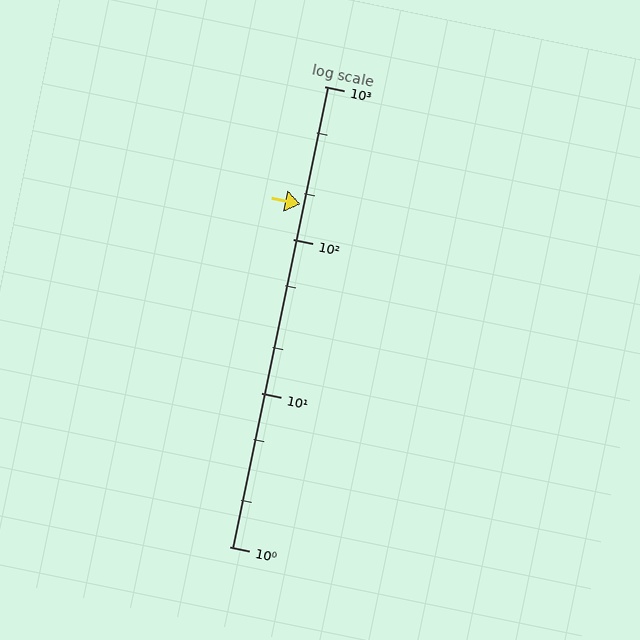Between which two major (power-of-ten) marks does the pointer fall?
The pointer is between 100 and 1000.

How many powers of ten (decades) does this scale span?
The scale spans 3 decades, from 1 to 1000.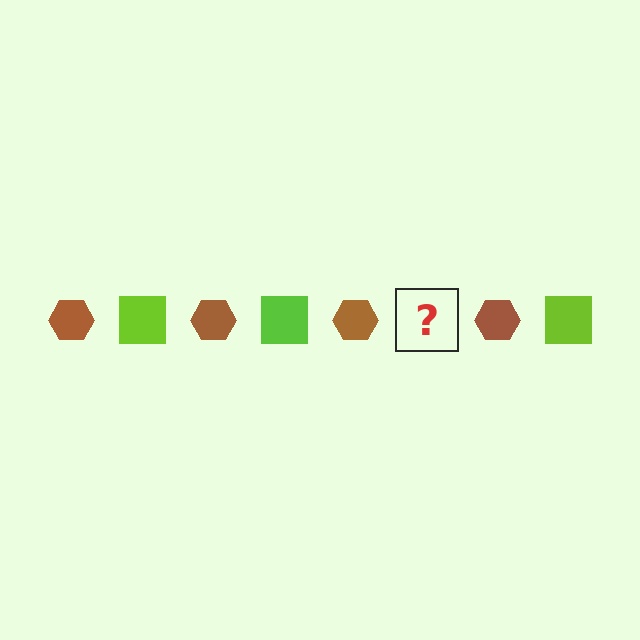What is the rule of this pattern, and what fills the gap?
The rule is that the pattern alternates between brown hexagon and lime square. The gap should be filled with a lime square.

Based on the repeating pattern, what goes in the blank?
The blank should be a lime square.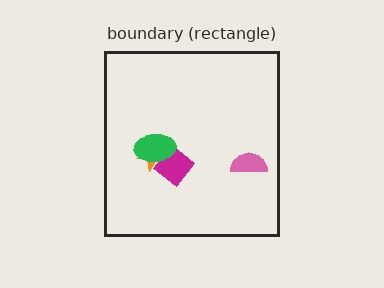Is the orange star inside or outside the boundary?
Inside.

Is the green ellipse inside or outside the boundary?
Inside.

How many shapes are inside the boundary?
4 inside, 0 outside.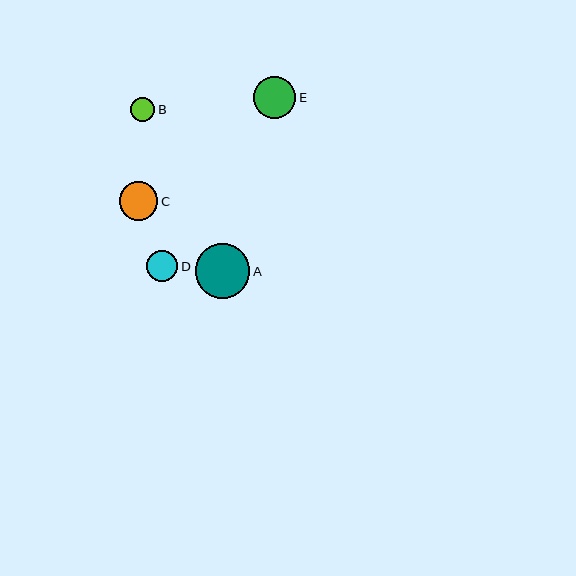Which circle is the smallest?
Circle B is the smallest with a size of approximately 24 pixels.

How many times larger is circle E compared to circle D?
Circle E is approximately 1.4 times the size of circle D.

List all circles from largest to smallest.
From largest to smallest: A, E, C, D, B.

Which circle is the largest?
Circle A is the largest with a size of approximately 55 pixels.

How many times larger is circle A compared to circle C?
Circle A is approximately 1.4 times the size of circle C.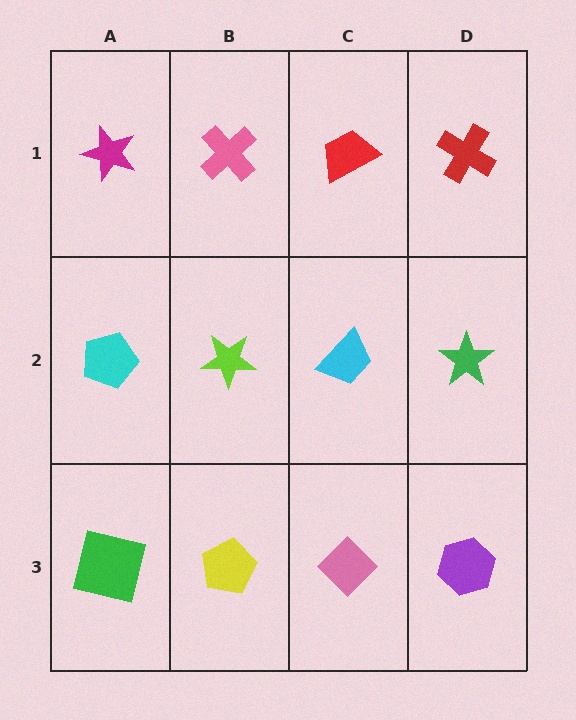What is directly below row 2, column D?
A purple hexagon.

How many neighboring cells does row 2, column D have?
3.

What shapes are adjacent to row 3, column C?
A cyan trapezoid (row 2, column C), a yellow pentagon (row 3, column B), a purple hexagon (row 3, column D).